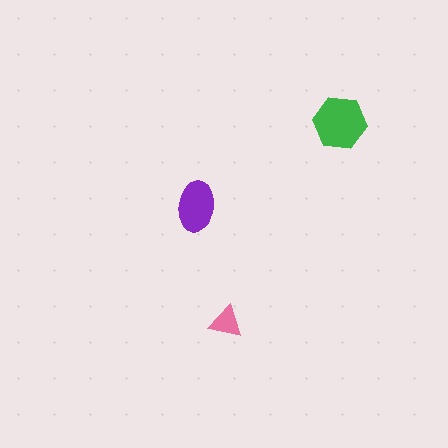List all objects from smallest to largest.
The pink triangle, the purple ellipse, the green hexagon.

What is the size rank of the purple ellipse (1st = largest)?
2nd.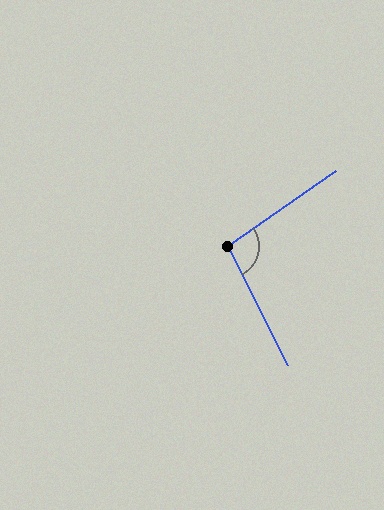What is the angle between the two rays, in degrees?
Approximately 98 degrees.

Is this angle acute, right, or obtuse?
It is obtuse.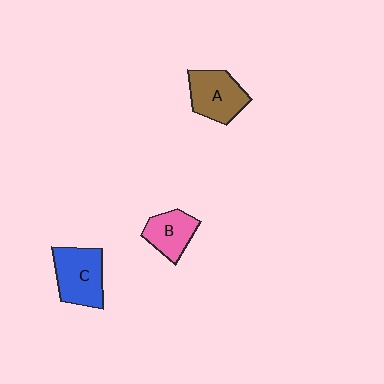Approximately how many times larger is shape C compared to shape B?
Approximately 1.4 times.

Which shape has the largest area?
Shape C (blue).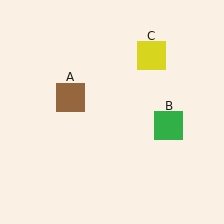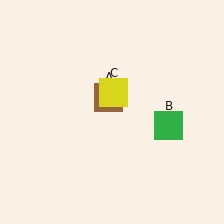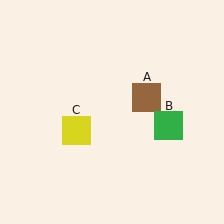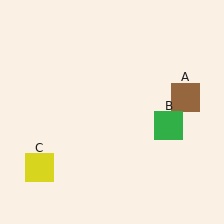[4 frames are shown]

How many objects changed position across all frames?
2 objects changed position: brown square (object A), yellow square (object C).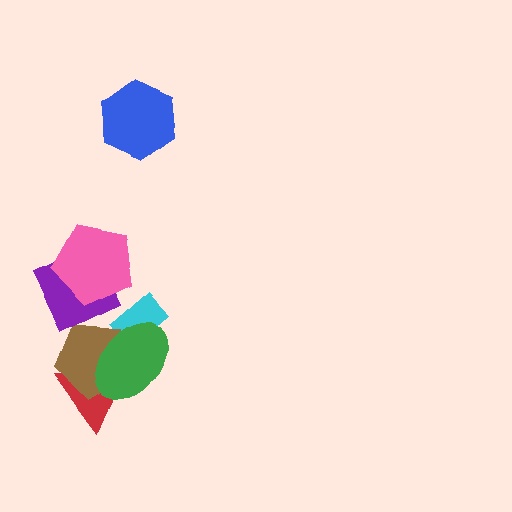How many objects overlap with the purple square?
1 object overlaps with the purple square.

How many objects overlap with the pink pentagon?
1 object overlaps with the pink pentagon.